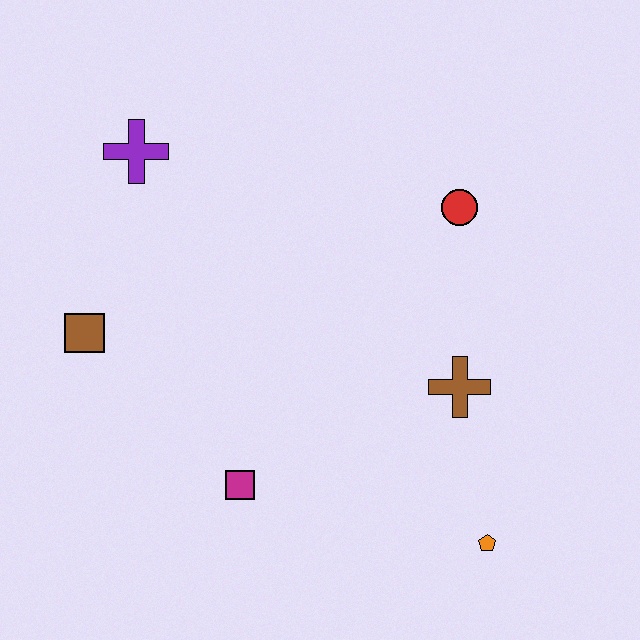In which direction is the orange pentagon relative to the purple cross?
The orange pentagon is below the purple cross.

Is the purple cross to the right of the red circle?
No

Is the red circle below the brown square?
No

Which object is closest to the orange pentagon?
The brown cross is closest to the orange pentagon.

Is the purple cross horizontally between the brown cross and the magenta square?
No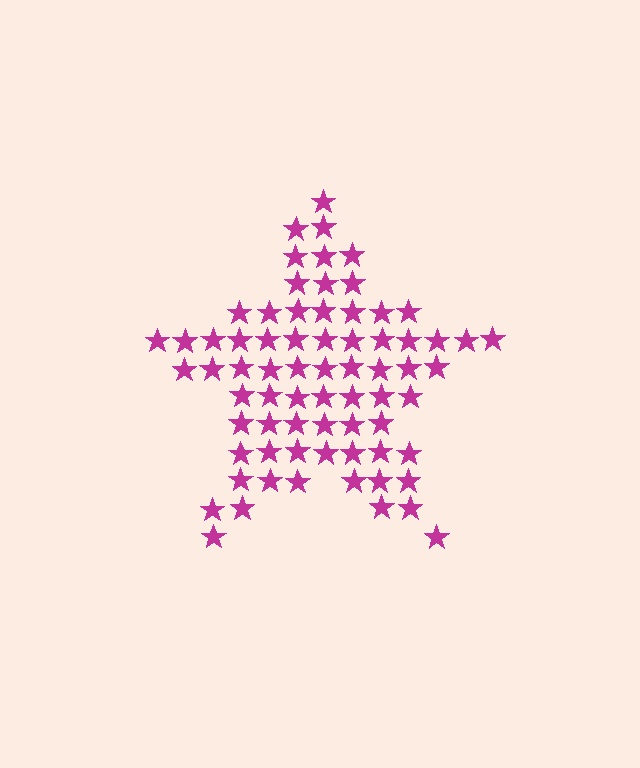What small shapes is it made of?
It is made of small stars.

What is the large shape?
The large shape is a star.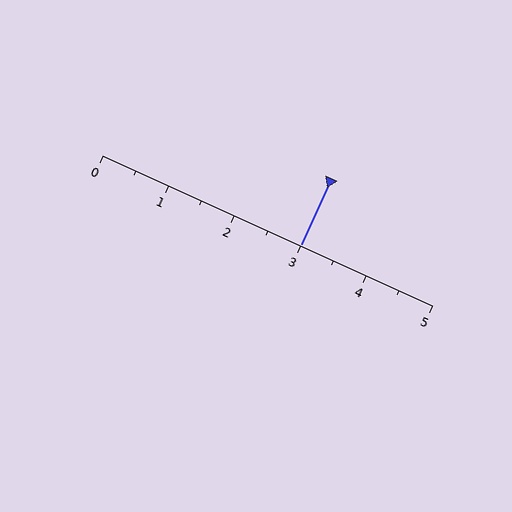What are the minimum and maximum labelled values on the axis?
The axis runs from 0 to 5.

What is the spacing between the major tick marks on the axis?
The major ticks are spaced 1 apart.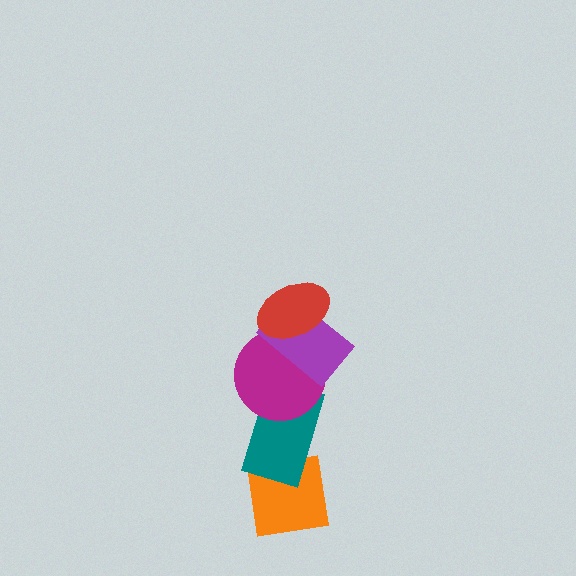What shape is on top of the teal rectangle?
The magenta circle is on top of the teal rectangle.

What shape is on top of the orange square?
The teal rectangle is on top of the orange square.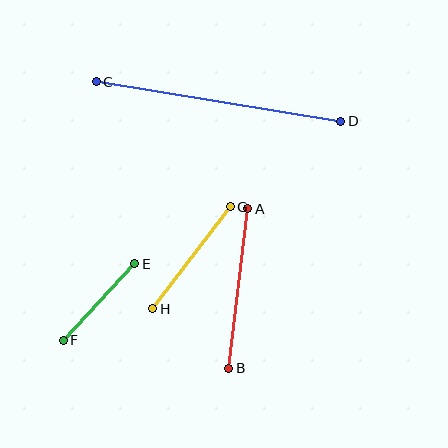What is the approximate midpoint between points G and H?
The midpoint is at approximately (192, 258) pixels.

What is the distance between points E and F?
The distance is approximately 105 pixels.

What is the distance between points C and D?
The distance is approximately 248 pixels.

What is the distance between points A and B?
The distance is approximately 160 pixels.